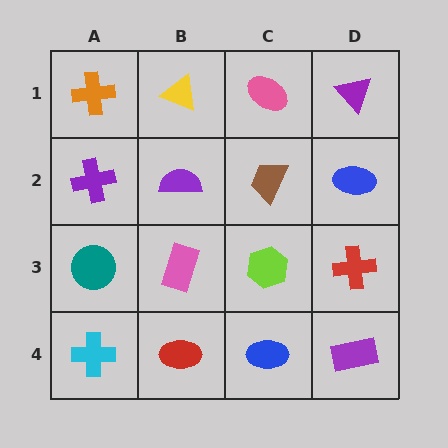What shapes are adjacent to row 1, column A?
A purple cross (row 2, column A), a yellow triangle (row 1, column B).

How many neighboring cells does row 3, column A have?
3.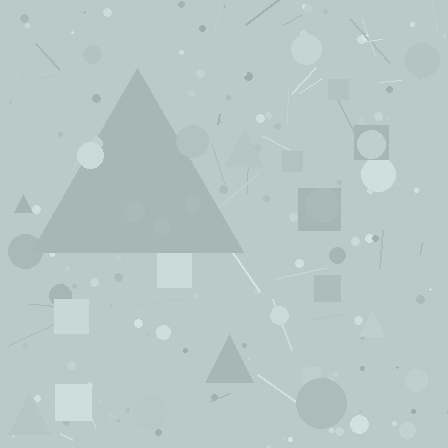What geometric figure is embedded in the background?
A triangle is embedded in the background.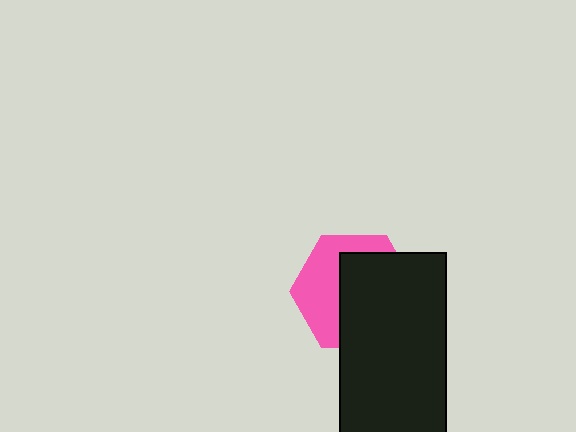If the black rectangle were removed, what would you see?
You would see the complete pink hexagon.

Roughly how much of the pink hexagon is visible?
A small part of it is visible (roughly 43%).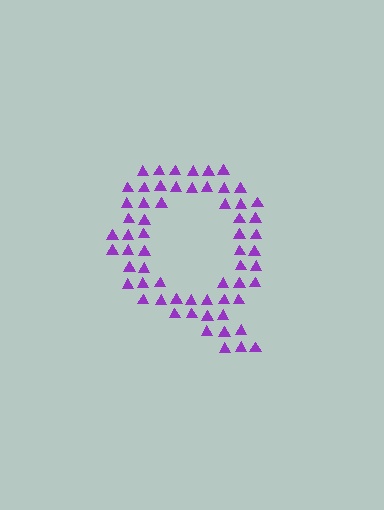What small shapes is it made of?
It is made of small triangles.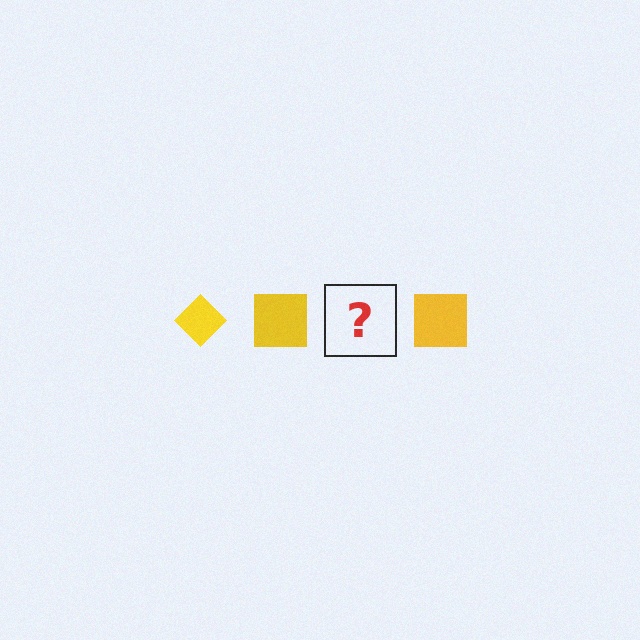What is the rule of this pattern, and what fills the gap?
The rule is that the pattern cycles through diamond, square shapes in yellow. The gap should be filled with a yellow diamond.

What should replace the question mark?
The question mark should be replaced with a yellow diamond.